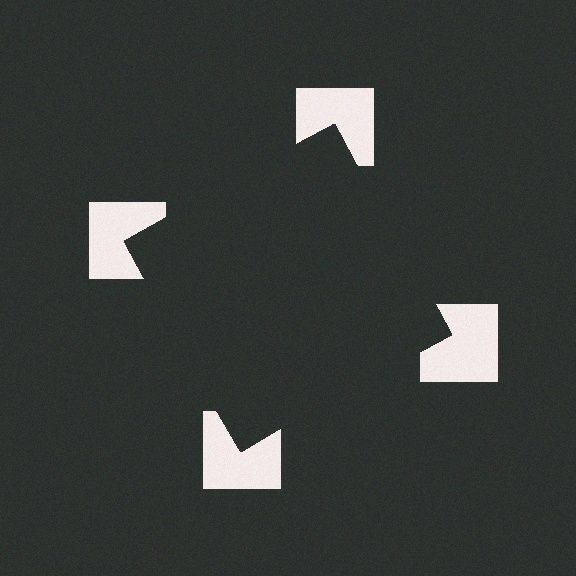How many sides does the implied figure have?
4 sides.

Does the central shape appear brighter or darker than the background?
It typically appears slightly darker than the background, even though no actual brightness change is drawn.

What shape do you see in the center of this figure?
An illusory square — its edges are inferred from the aligned wedge cuts in the notched squares, not physically drawn.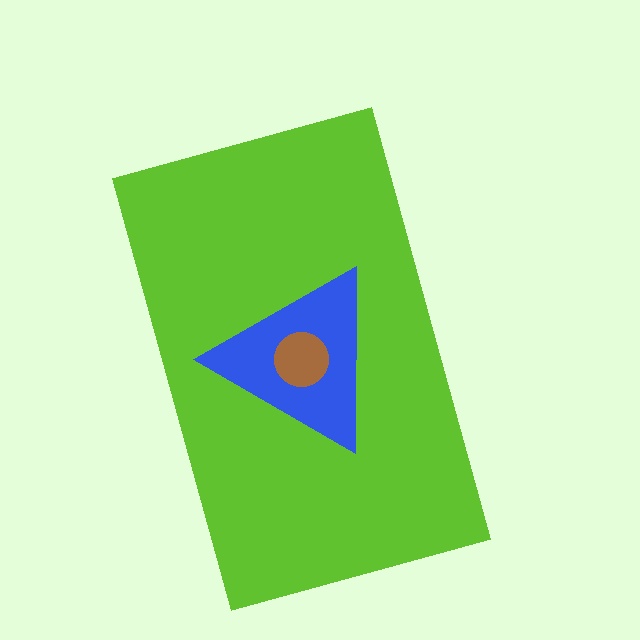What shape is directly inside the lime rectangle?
The blue triangle.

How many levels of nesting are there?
3.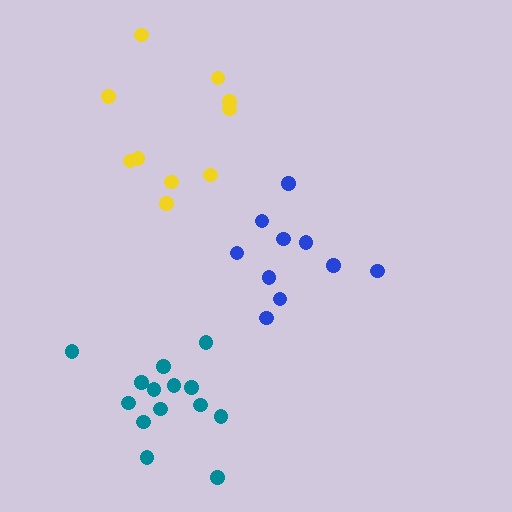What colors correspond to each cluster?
The clusters are colored: yellow, blue, teal.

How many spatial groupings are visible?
There are 3 spatial groupings.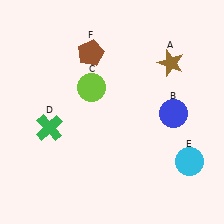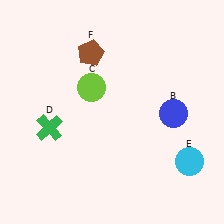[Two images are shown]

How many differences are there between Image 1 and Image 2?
There is 1 difference between the two images.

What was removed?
The brown star (A) was removed in Image 2.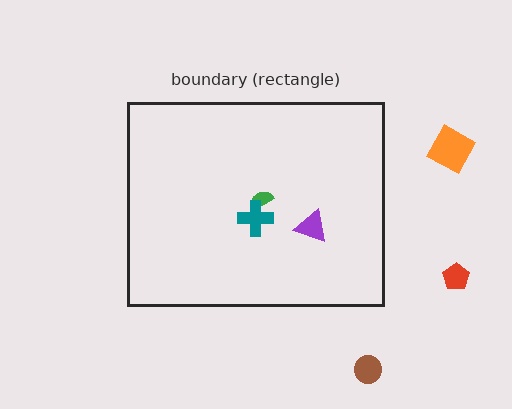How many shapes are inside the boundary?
3 inside, 3 outside.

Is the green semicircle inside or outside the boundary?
Inside.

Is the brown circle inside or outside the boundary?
Outside.